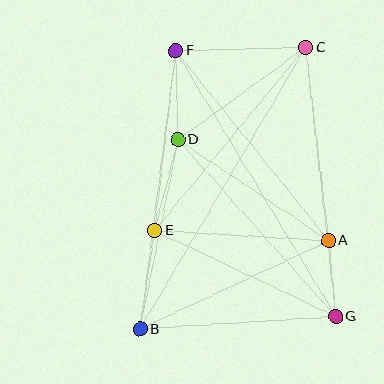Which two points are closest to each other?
Points A and G are closest to each other.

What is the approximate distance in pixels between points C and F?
The distance between C and F is approximately 130 pixels.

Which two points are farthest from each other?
Points B and C are farthest from each other.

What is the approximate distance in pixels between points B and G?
The distance between B and G is approximately 196 pixels.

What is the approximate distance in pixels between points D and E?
The distance between D and E is approximately 93 pixels.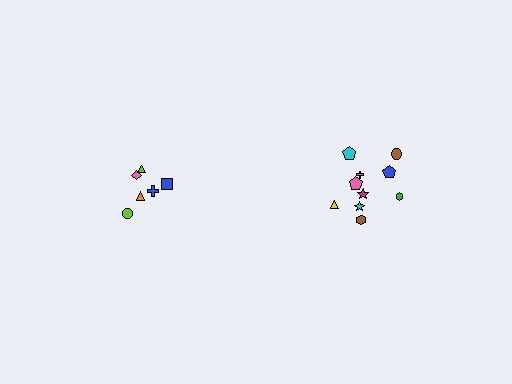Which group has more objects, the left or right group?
The right group.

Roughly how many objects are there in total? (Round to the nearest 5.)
Roughly 15 objects in total.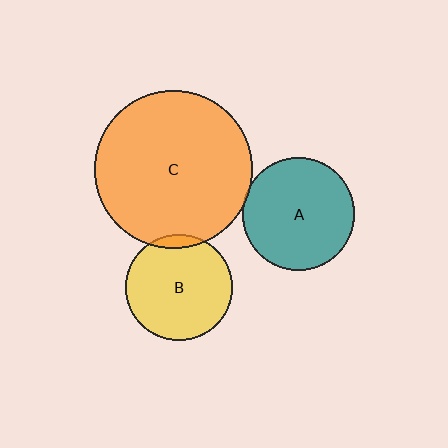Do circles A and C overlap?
Yes.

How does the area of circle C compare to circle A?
Approximately 2.0 times.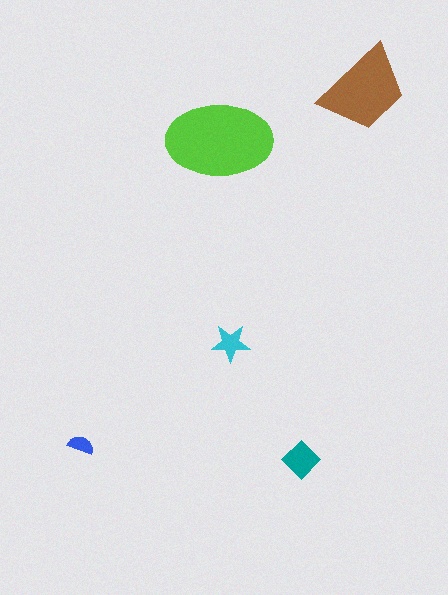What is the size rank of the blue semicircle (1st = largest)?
5th.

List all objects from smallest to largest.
The blue semicircle, the cyan star, the teal diamond, the brown trapezoid, the lime ellipse.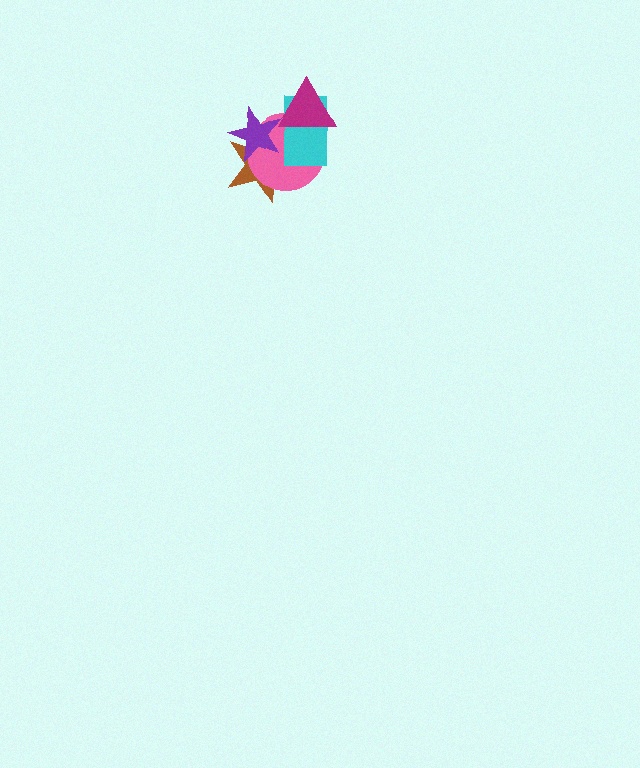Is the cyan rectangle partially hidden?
Yes, it is partially covered by another shape.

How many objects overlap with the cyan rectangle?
4 objects overlap with the cyan rectangle.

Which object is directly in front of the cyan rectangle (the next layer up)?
The purple star is directly in front of the cyan rectangle.